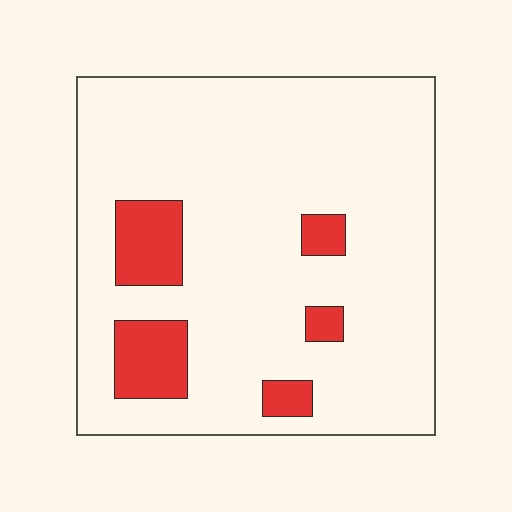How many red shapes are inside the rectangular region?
5.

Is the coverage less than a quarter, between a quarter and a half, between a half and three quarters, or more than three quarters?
Less than a quarter.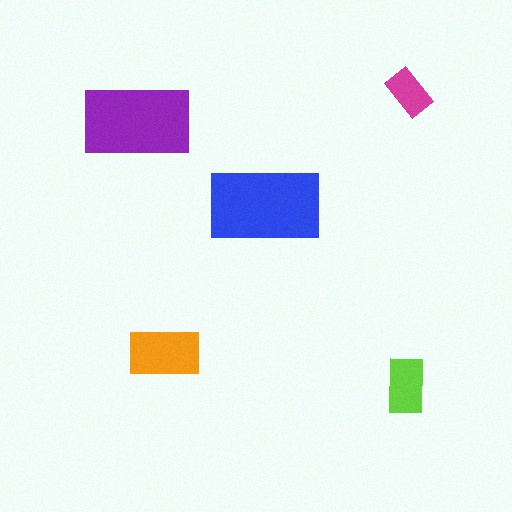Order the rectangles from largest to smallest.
the blue one, the purple one, the orange one, the lime one, the magenta one.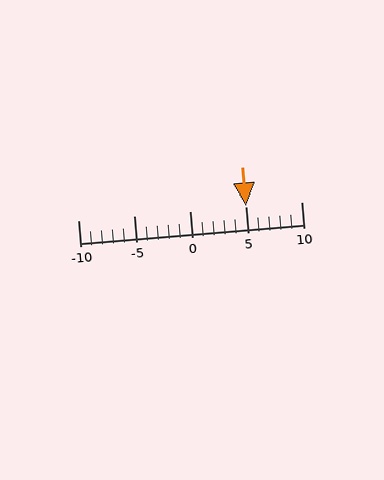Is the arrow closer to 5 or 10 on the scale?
The arrow is closer to 5.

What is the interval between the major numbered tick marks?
The major tick marks are spaced 5 units apart.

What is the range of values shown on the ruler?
The ruler shows values from -10 to 10.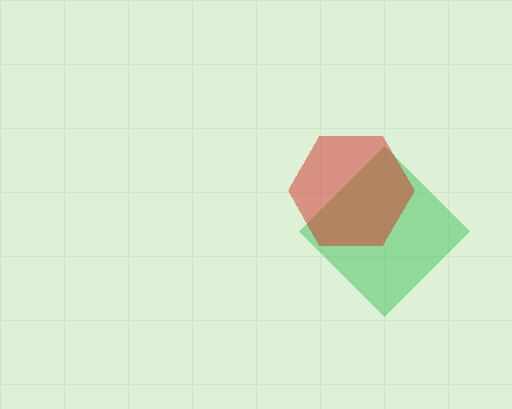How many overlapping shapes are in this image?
There are 2 overlapping shapes in the image.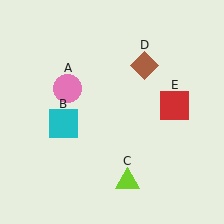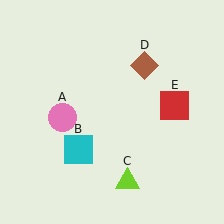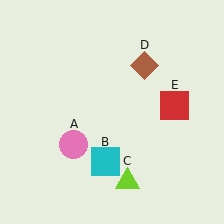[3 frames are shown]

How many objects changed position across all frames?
2 objects changed position: pink circle (object A), cyan square (object B).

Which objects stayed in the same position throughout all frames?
Lime triangle (object C) and brown diamond (object D) and red square (object E) remained stationary.